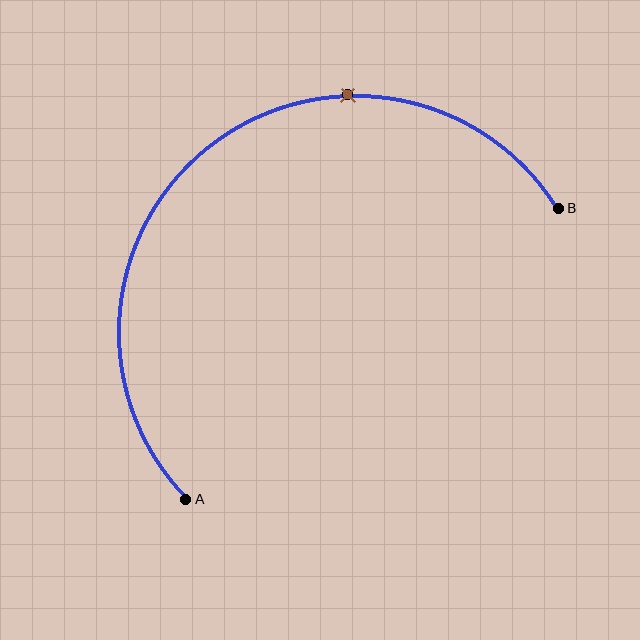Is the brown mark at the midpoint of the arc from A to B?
No. The brown mark lies on the arc but is closer to endpoint B. The arc midpoint would be at the point on the curve equidistant along the arc from both A and B.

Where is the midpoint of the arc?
The arc midpoint is the point on the curve farthest from the straight line joining A and B. It sits above and to the left of that line.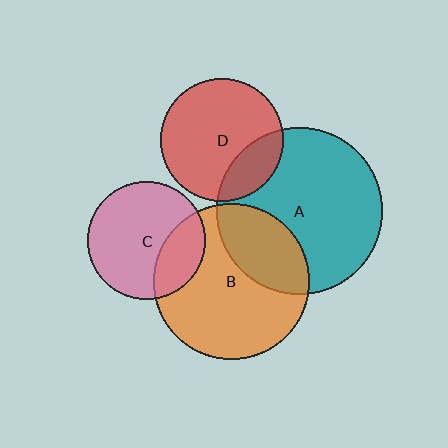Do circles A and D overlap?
Yes.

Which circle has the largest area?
Circle A (teal).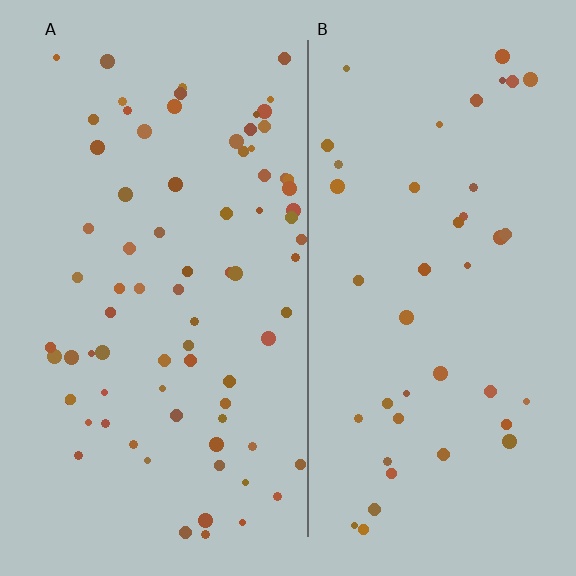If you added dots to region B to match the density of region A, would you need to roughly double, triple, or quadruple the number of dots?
Approximately double.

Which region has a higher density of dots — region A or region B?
A (the left).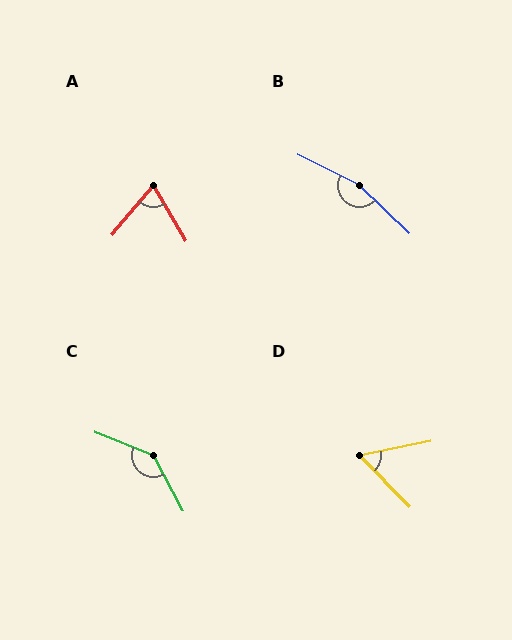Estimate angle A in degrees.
Approximately 70 degrees.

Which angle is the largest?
B, at approximately 162 degrees.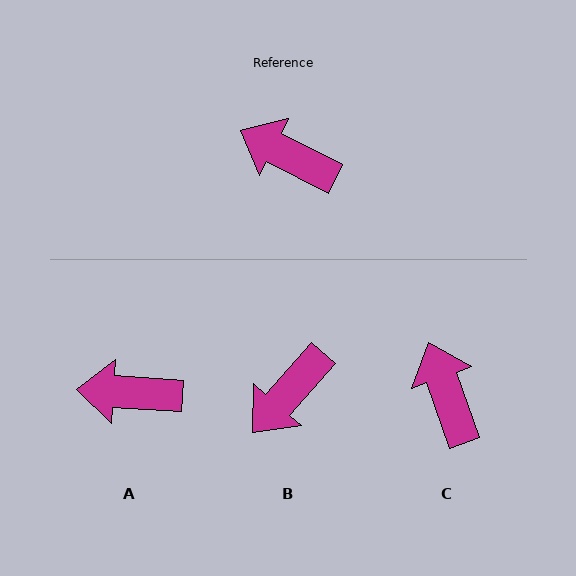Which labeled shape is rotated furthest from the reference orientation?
B, about 76 degrees away.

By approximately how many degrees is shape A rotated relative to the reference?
Approximately 24 degrees counter-clockwise.